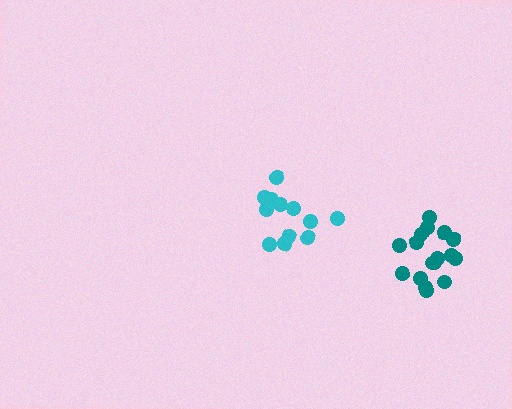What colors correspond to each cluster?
The clusters are colored: cyan, teal.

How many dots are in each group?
Group 1: 12 dots, Group 2: 17 dots (29 total).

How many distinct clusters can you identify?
There are 2 distinct clusters.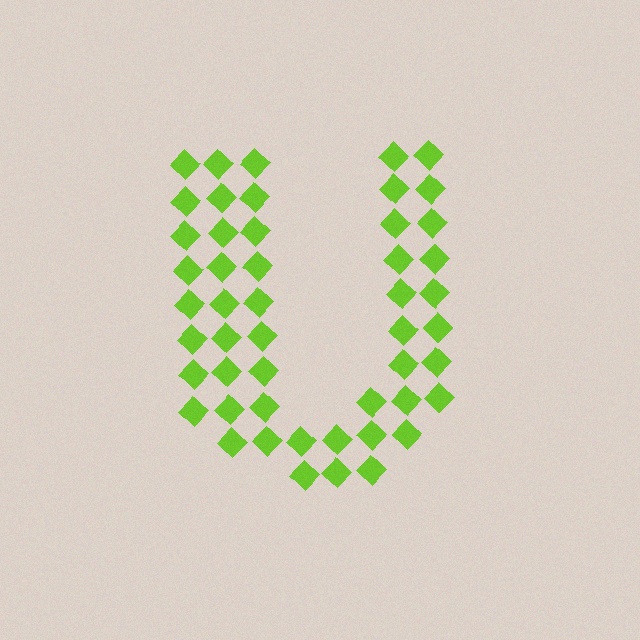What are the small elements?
The small elements are diamonds.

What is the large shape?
The large shape is the letter U.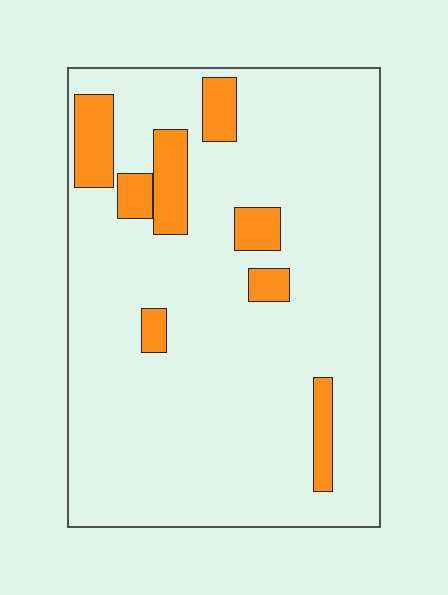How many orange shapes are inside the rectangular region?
8.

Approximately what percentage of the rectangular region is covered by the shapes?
Approximately 15%.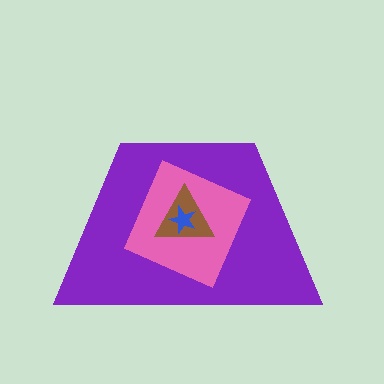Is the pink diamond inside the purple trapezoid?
Yes.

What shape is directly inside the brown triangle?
The blue star.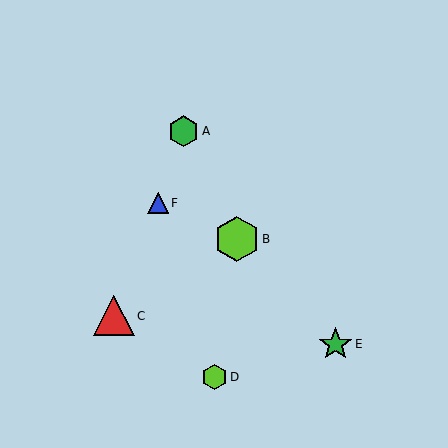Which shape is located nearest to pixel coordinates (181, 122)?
The green hexagon (labeled A) at (184, 131) is nearest to that location.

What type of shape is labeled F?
Shape F is a blue triangle.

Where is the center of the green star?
The center of the green star is at (336, 344).